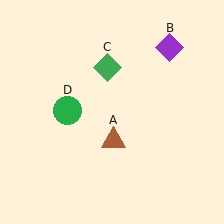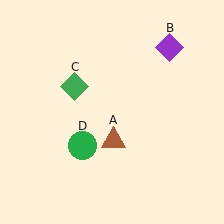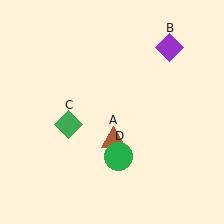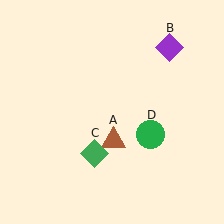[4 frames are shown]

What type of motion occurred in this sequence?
The green diamond (object C), green circle (object D) rotated counterclockwise around the center of the scene.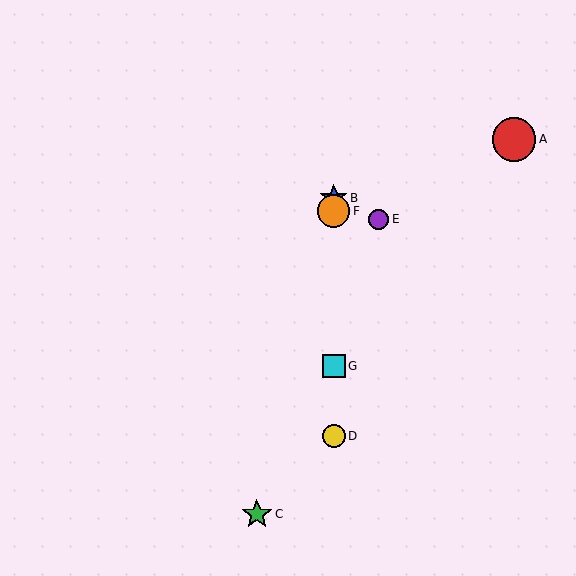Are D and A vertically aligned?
No, D is at x≈334 and A is at x≈514.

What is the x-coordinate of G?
Object G is at x≈334.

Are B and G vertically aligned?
Yes, both are at x≈334.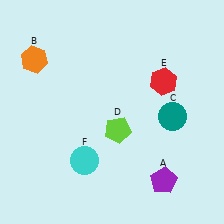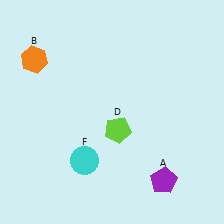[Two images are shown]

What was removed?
The red hexagon (E), the teal circle (C) were removed in Image 2.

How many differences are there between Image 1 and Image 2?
There are 2 differences between the two images.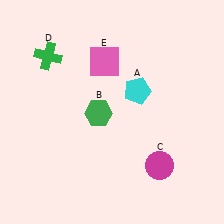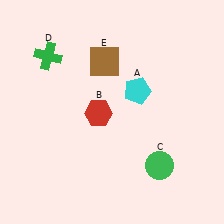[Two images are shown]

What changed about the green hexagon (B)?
In Image 1, B is green. In Image 2, it changed to red.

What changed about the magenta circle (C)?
In Image 1, C is magenta. In Image 2, it changed to green.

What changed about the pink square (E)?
In Image 1, E is pink. In Image 2, it changed to brown.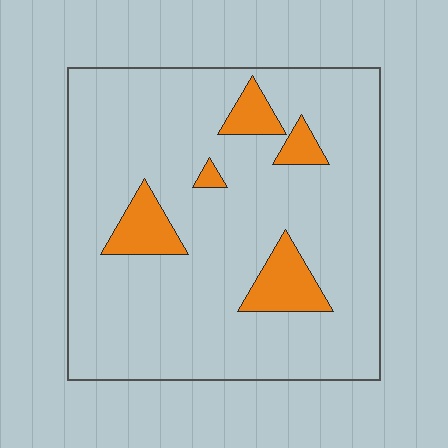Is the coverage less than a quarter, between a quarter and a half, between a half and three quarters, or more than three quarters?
Less than a quarter.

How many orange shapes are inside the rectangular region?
5.